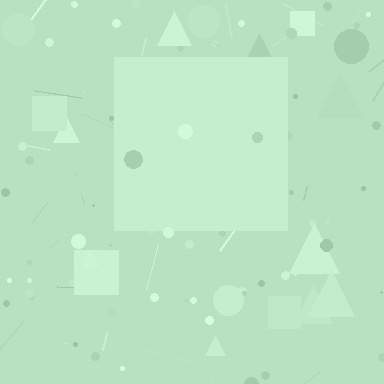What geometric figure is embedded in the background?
A square is embedded in the background.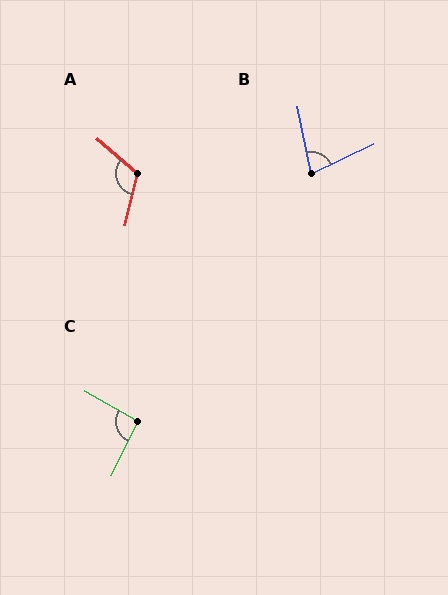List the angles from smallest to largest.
B (76°), C (94°), A (118°).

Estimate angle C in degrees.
Approximately 94 degrees.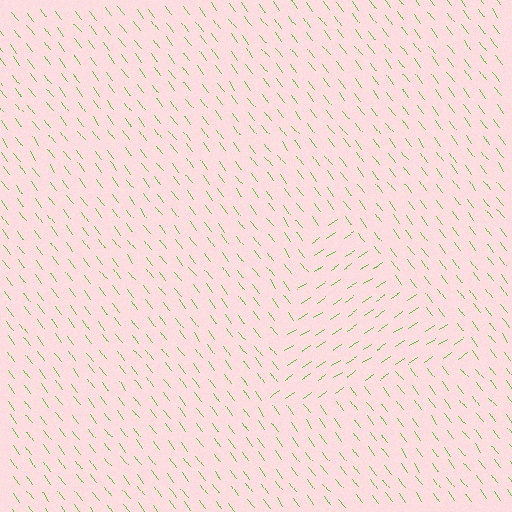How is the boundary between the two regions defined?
The boundary is defined purely by a change in line orientation (approximately 87 degrees difference). All lines are the same color and thickness.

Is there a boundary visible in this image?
Yes, there is a texture boundary formed by a change in line orientation.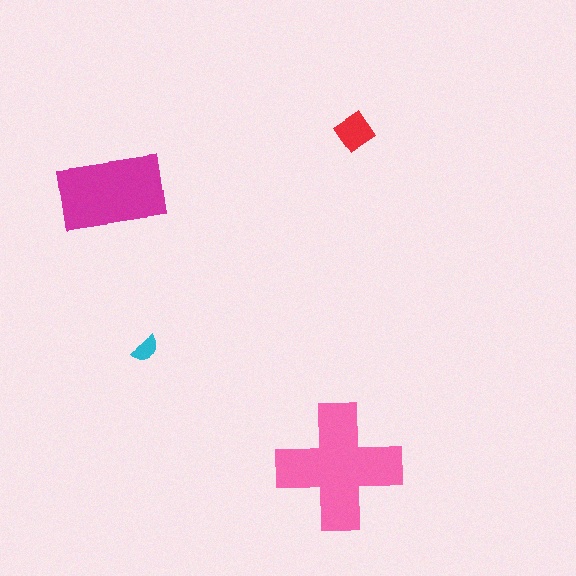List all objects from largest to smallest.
The pink cross, the magenta rectangle, the red diamond, the cyan semicircle.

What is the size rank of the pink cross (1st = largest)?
1st.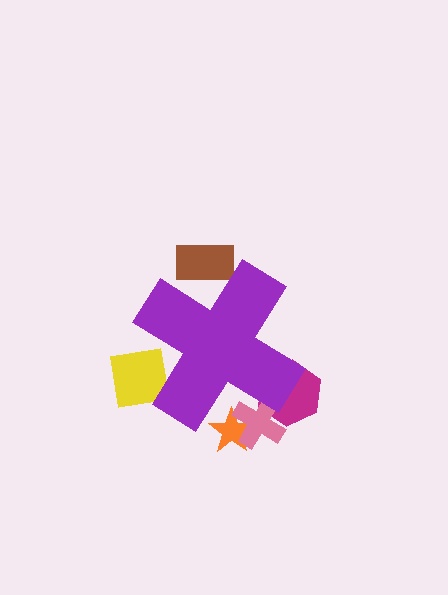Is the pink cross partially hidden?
Yes, the pink cross is partially hidden behind the purple cross.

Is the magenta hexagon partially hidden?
Yes, the magenta hexagon is partially hidden behind the purple cross.